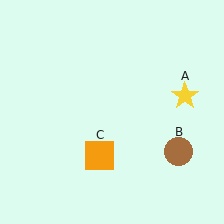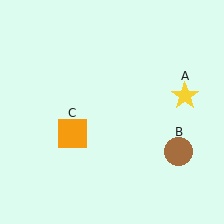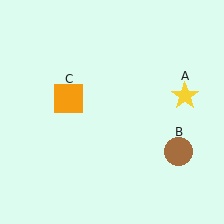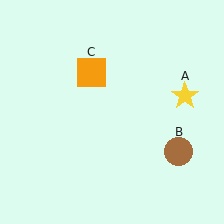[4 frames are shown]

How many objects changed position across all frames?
1 object changed position: orange square (object C).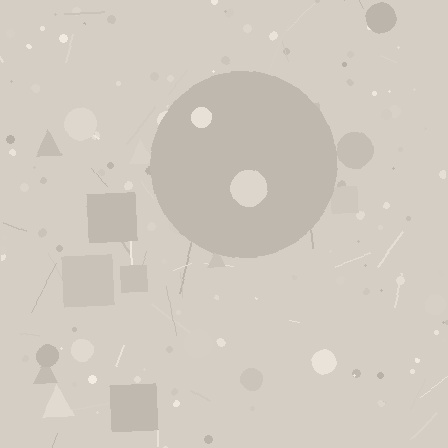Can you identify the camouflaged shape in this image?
The camouflaged shape is a circle.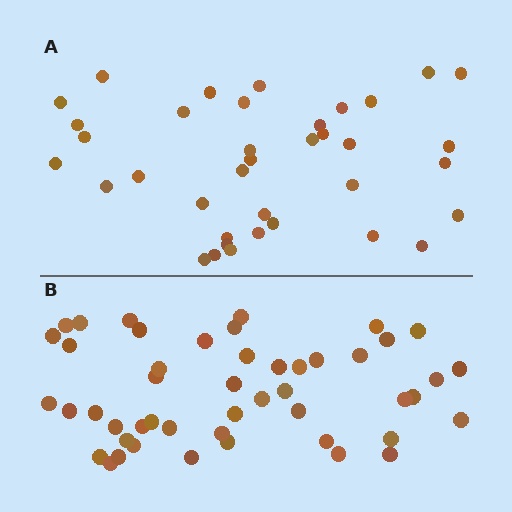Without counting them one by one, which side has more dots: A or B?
Region B (the bottom region) has more dots.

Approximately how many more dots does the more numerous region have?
Region B has roughly 12 or so more dots than region A.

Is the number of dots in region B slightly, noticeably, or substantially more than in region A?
Region B has noticeably more, but not dramatically so. The ratio is roughly 1.3 to 1.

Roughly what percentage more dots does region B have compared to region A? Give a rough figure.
About 30% more.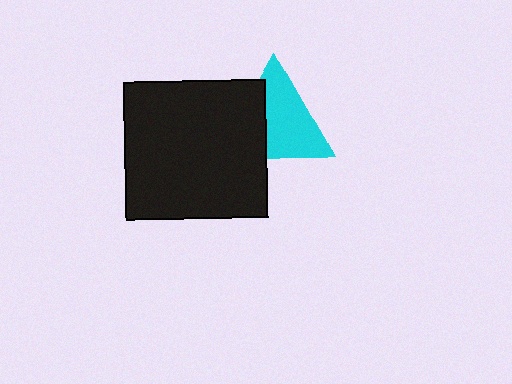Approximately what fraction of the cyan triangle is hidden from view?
Roughly 36% of the cyan triangle is hidden behind the black rectangle.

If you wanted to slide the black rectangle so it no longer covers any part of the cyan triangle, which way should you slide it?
Slide it left — that is the most direct way to separate the two shapes.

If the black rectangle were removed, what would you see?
You would see the complete cyan triangle.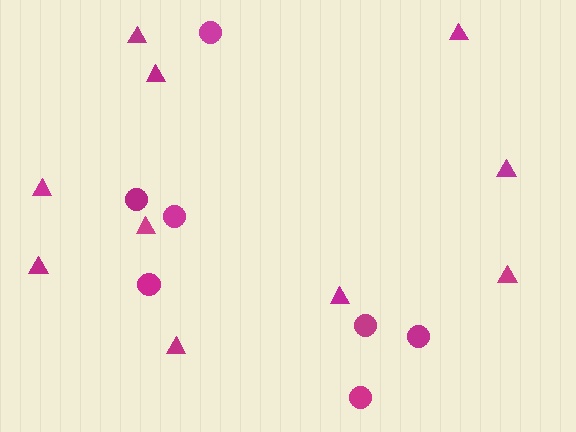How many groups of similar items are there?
There are 2 groups: one group of circles (7) and one group of triangles (10).